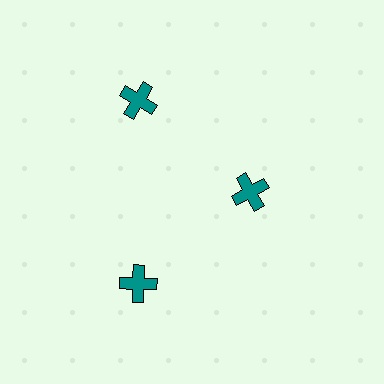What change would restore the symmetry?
The symmetry would be restored by moving it outward, back onto the ring so that all 3 crosses sit at equal angles and equal distance from the center.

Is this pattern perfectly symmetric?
No. The 3 teal crosses are arranged in a ring, but one element near the 3 o'clock position is pulled inward toward the center, breaking the 3-fold rotational symmetry.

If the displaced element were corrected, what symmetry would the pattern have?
It would have 3-fold rotational symmetry — the pattern would map onto itself every 120 degrees.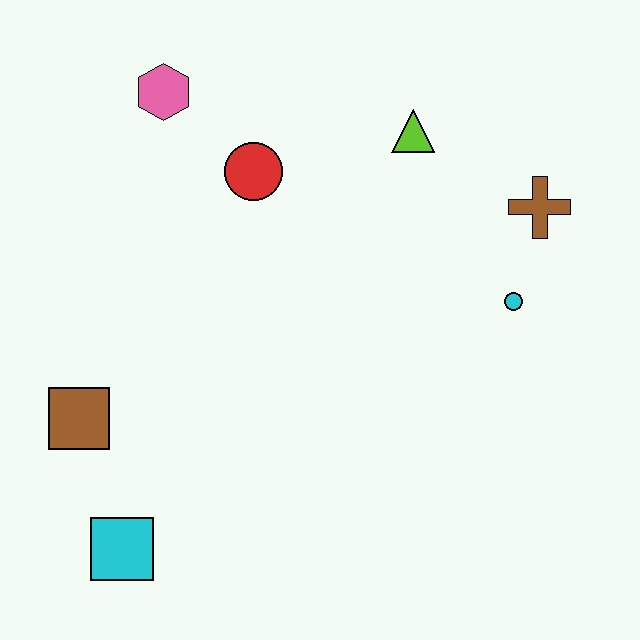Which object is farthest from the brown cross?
The cyan square is farthest from the brown cross.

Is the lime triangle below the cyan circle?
No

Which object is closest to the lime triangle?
The brown cross is closest to the lime triangle.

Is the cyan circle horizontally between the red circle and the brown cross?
Yes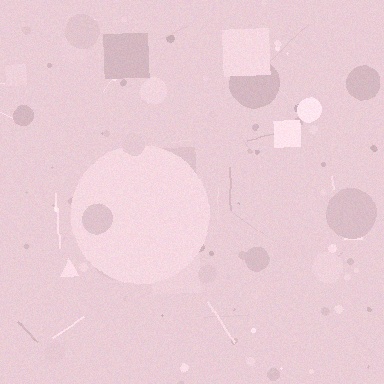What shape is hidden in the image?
A circle is hidden in the image.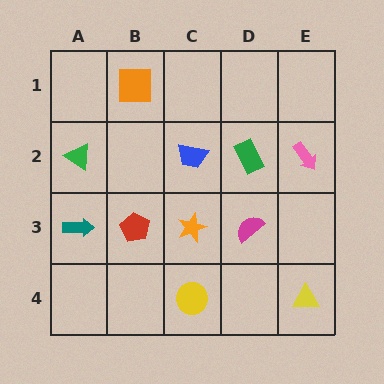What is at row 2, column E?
A pink arrow.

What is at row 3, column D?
A magenta semicircle.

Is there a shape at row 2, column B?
No, that cell is empty.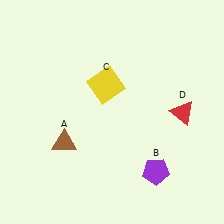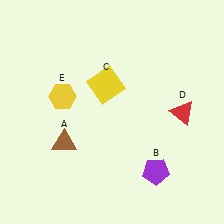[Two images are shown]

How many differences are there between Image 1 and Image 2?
There is 1 difference between the two images.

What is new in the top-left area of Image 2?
A yellow hexagon (E) was added in the top-left area of Image 2.